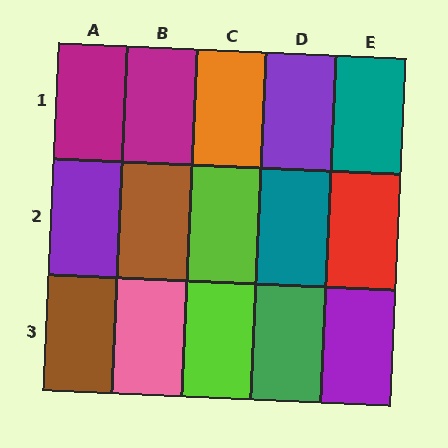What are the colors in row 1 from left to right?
Magenta, magenta, orange, purple, teal.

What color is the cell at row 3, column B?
Pink.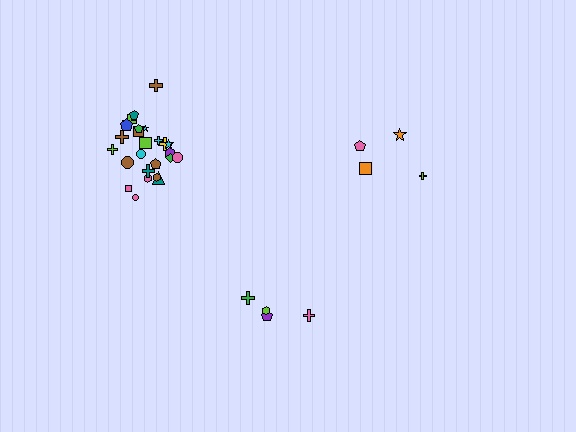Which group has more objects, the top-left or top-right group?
The top-left group.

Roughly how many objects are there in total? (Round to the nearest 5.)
Roughly 35 objects in total.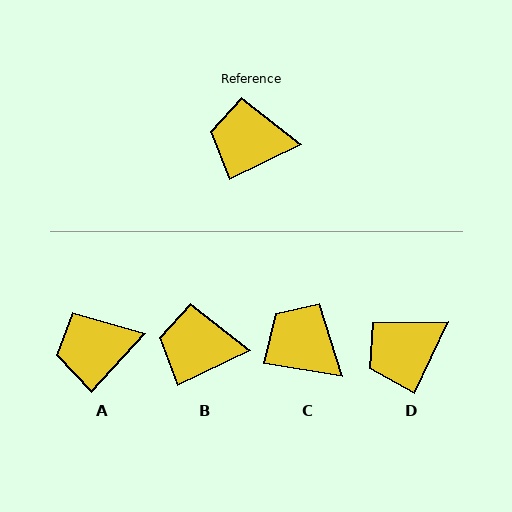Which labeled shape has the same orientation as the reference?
B.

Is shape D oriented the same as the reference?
No, it is off by about 39 degrees.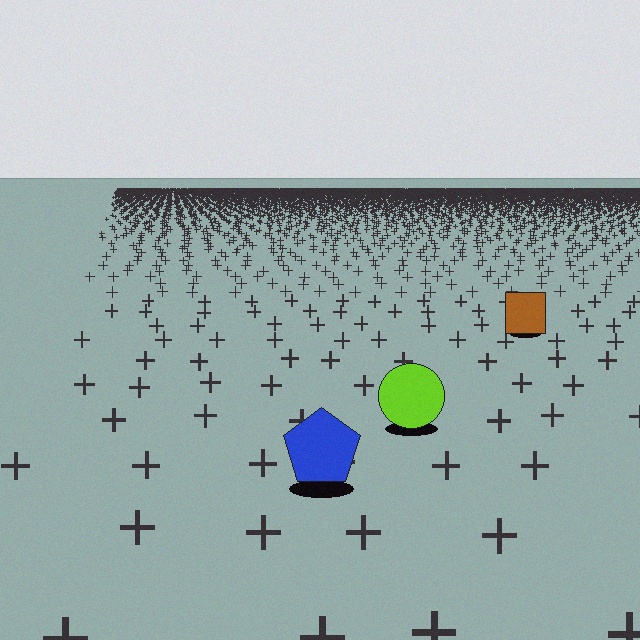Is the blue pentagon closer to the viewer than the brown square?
Yes. The blue pentagon is closer — you can tell from the texture gradient: the ground texture is coarser near it.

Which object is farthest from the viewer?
The brown square is farthest from the viewer. It appears smaller and the ground texture around it is denser.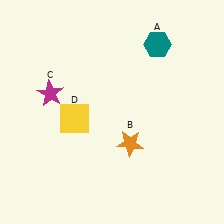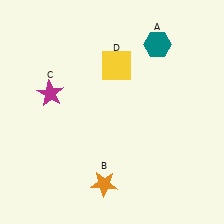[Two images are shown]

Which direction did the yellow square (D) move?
The yellow square (D) moved up.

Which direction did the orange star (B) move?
The orange star (B) moved down.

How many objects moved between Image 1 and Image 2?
2 objects moved between the two images.